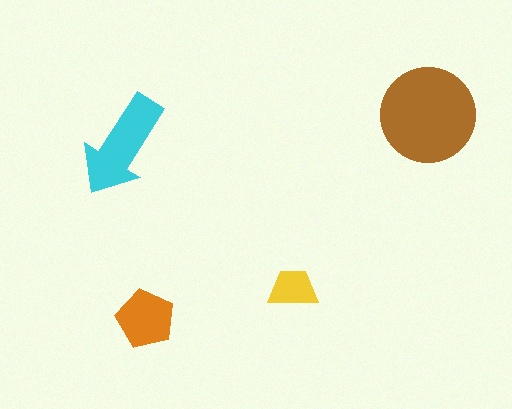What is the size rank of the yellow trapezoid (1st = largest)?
4th.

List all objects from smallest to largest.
The yellow trapezoid, the orange pentagon, the cyan arrow, the brown circle.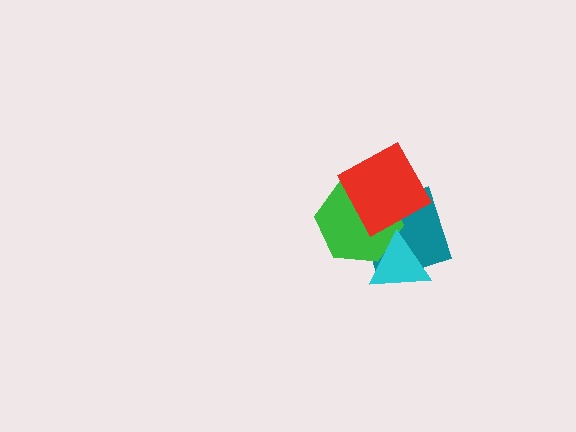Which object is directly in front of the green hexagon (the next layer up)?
The red diamond is directly in front of the green hexagon.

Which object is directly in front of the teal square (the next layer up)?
The green hexagon is directly in front of the teal square.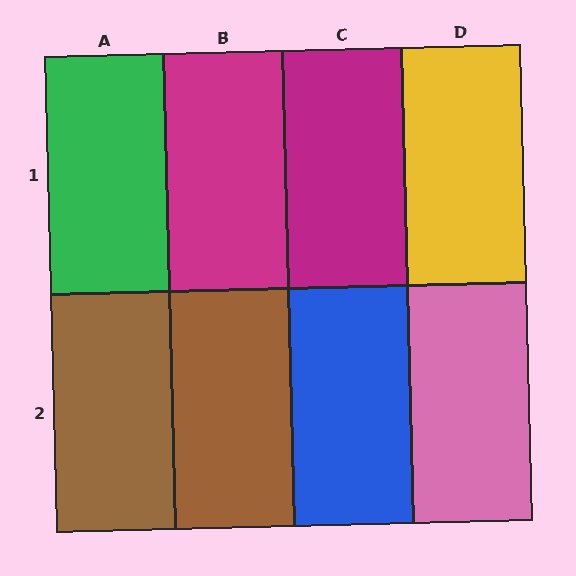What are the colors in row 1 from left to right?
Green, magenta, magenta, yellow.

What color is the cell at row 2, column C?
Blue.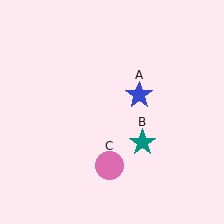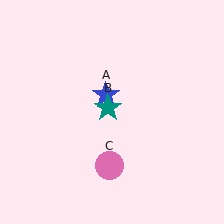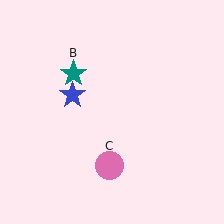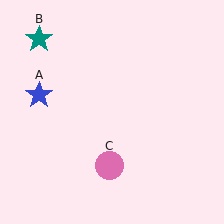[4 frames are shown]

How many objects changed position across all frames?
2 objects changed position: blue star (object A), teal star (object B).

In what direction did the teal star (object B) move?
The teal star (object B) moved up and to the left.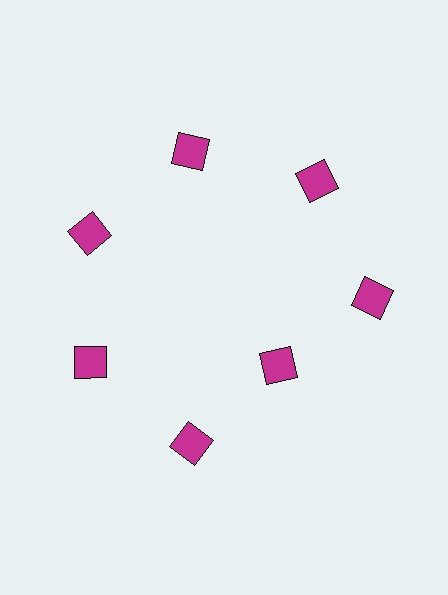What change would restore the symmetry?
The symmetry would be restored by moving it outward, back onto the ring so that all 7 diamonds sit at equal angles and equal distance from the center.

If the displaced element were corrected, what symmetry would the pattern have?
It would have 7-fold rotational symmetry — the pattern would map onto itself every 51 degrees.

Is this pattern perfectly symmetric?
No. The 7 magenta diamonds are arranged in a ring, but one element near the 5 o'clock position is pulled inward toward the center, breaking the 7-fold rotational symmetry.